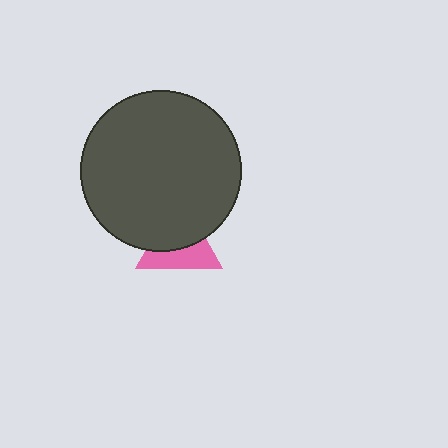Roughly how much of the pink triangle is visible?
About half of it is visible (roughly 48%).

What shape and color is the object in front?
The object in front is a dark gray circle.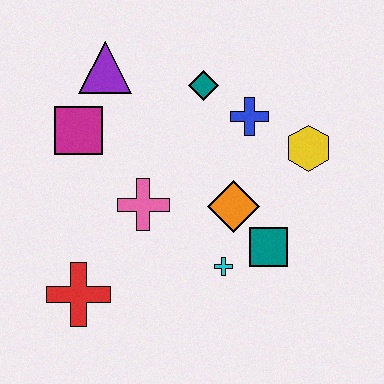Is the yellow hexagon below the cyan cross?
No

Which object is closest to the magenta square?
The purple triangle is closest to the magenta square.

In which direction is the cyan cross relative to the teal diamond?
The cyan cross is below the teal diamond.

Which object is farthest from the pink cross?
The yellow hexagon is farthest from the pink cross.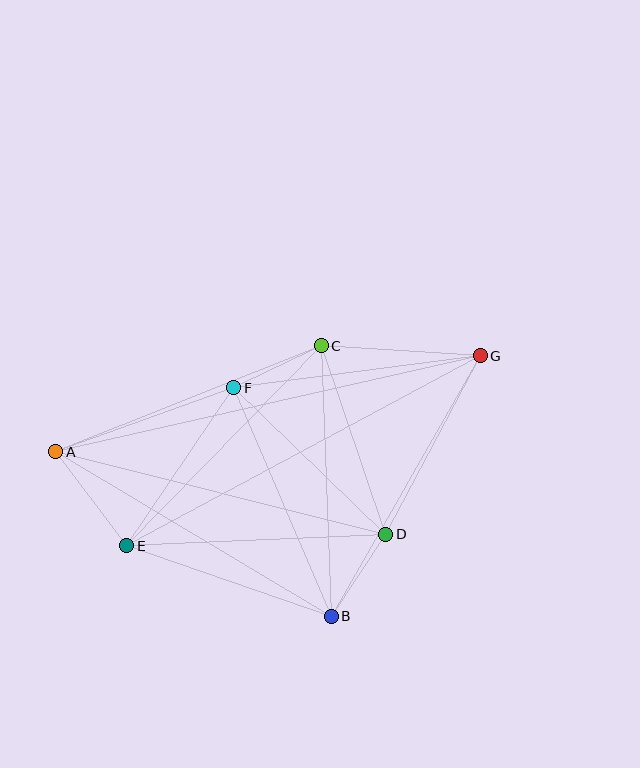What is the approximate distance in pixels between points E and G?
The distance between E and G is approximately 401 pixels.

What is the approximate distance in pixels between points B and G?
The distance between B and G is approximately 300 pixels.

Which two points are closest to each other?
Points C and F are closest to each other.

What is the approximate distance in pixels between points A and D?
The distance between A and D is approximately 340 pixels.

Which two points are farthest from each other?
Points A and G are farthest from each other.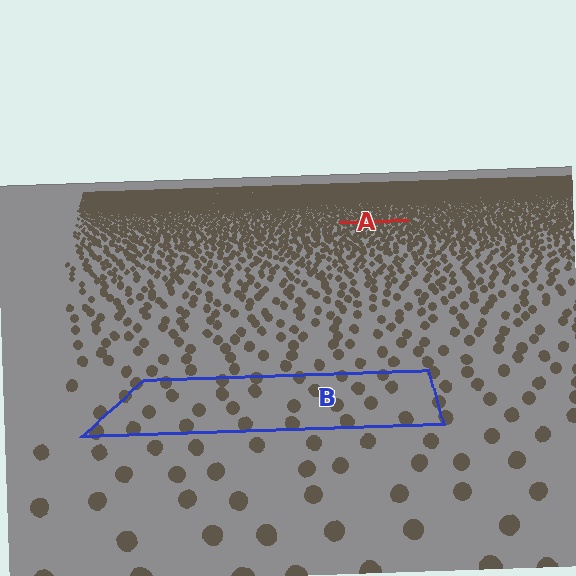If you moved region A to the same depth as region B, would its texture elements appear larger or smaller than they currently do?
They would appear larger. At a closer depth, the same texture elements are projected at a bigger on-screen size.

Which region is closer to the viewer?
Region B is closer. The texture elements there are larger and more spread out.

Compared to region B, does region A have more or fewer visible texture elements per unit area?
Region A has more texture elements per unit area — they are packed more densely because it is farther away.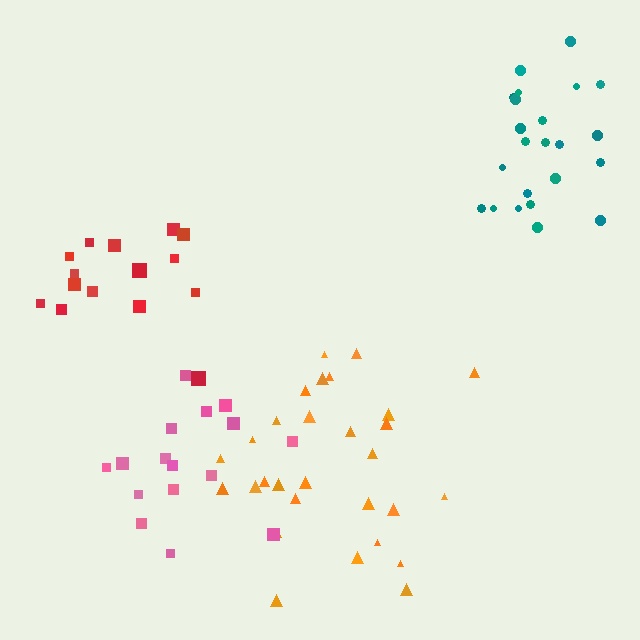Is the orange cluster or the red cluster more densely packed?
Red.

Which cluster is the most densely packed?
Teal.